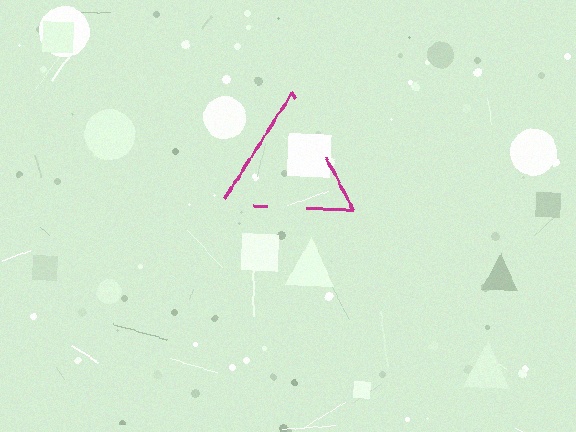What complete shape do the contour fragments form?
The contour fragments form a triangle.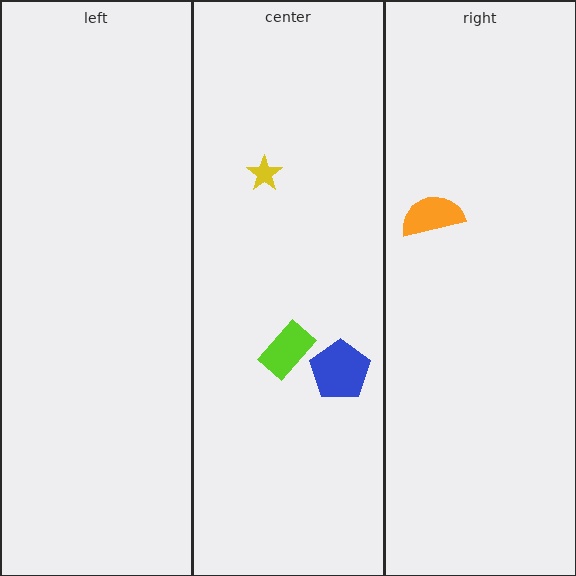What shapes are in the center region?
The lime rectangle, the blue pentagon, the yellow star.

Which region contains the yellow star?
The center region.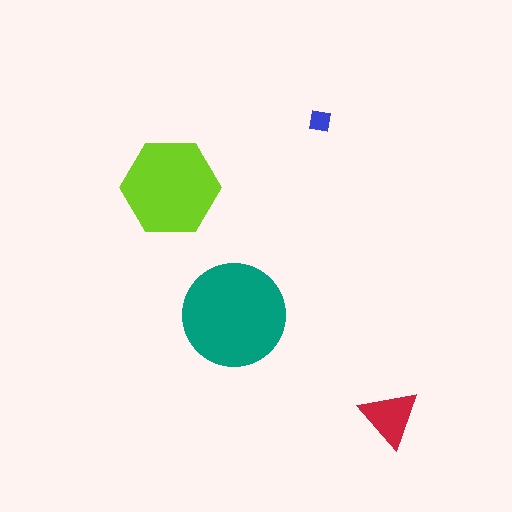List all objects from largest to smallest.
The teal circle, the lime hexagon, the red triangle, the blue square.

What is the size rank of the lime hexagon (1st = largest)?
2nd.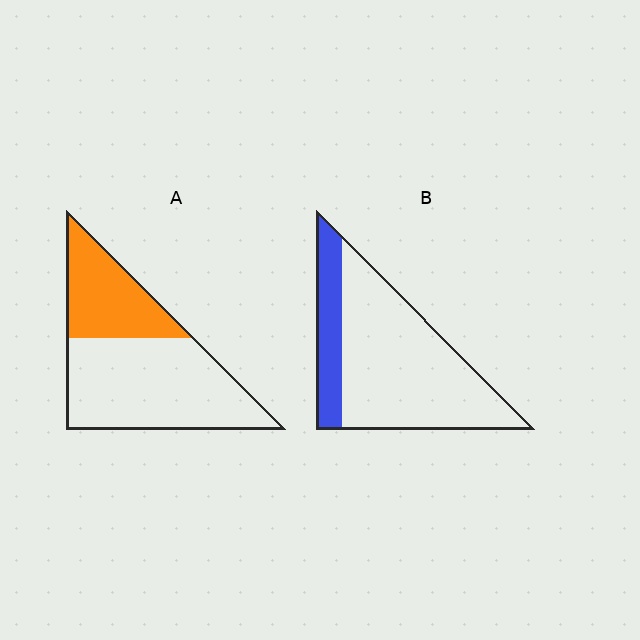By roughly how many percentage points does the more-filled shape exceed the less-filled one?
By roughly 10 percentage points (A over B).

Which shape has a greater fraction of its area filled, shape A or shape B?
Shape A.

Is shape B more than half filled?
No.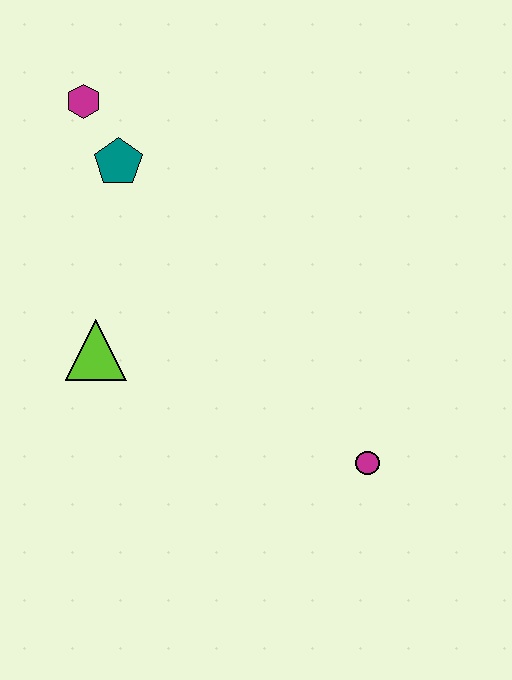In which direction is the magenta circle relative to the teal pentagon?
The magenta circle is below the teal pentagon.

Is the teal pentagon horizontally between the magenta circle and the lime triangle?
Yes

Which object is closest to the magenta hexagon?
The teal pentagon is closest to the magenta hexagon.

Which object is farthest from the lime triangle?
The magenta circle is farthest from the lime triangle.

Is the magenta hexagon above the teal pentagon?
Yes